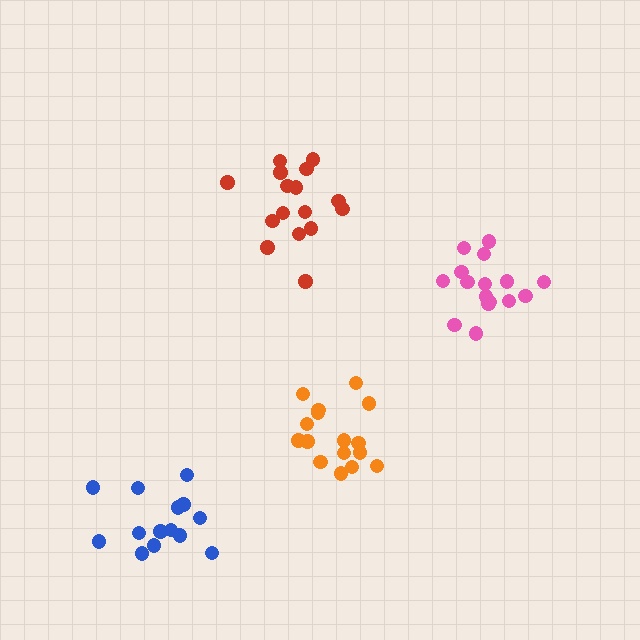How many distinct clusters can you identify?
There are 4 distinct clusters.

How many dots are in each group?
Group 1: 16 dots, Group 2: 14 dots, Group 3: 16 dots, Group 4: 16 dots (62 total).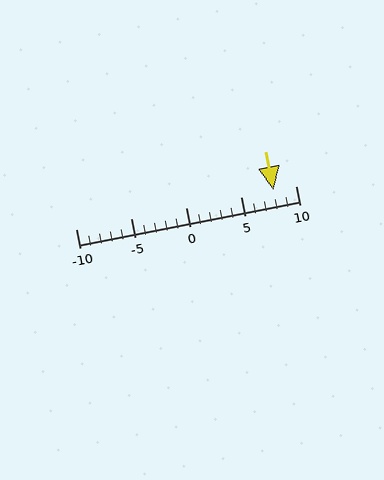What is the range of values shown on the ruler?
The ruler shows values from -10 to 10.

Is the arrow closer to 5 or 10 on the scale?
The arrow is closer to 10.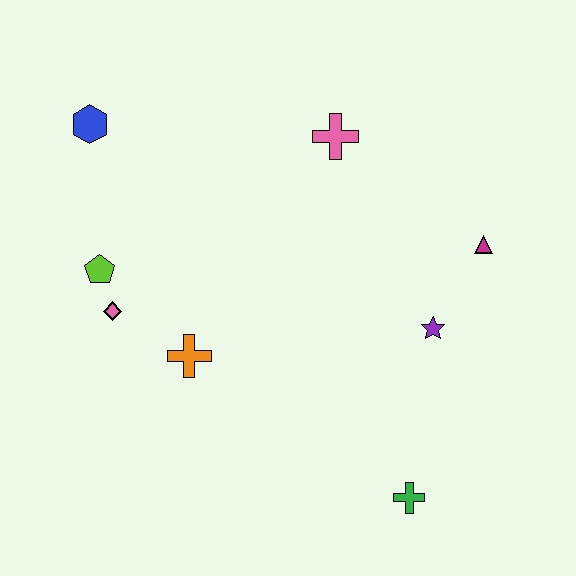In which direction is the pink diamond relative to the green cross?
The pink diamond is to the left of the green cross.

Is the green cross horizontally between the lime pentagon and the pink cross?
No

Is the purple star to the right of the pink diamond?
Yes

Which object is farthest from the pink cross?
The green cross is farthest from the pink cross.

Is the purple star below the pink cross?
Yes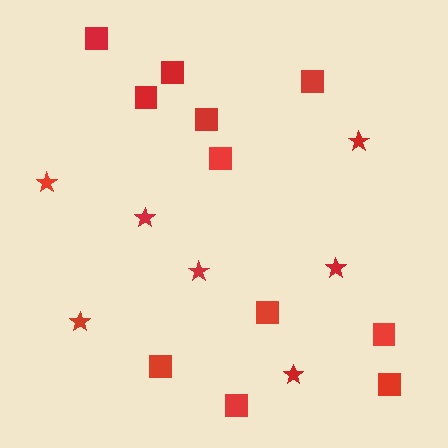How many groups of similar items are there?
There are 2 groups: one group of stars (7) and one group of squares (11).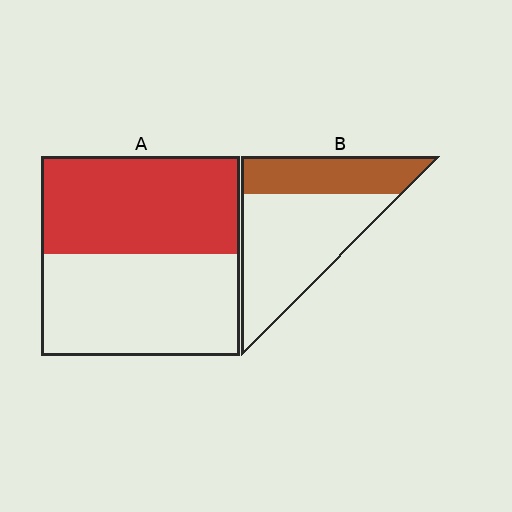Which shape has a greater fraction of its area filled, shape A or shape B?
Shape A.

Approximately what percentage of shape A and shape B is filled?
A is approximately 50% and B is approximately 35%.